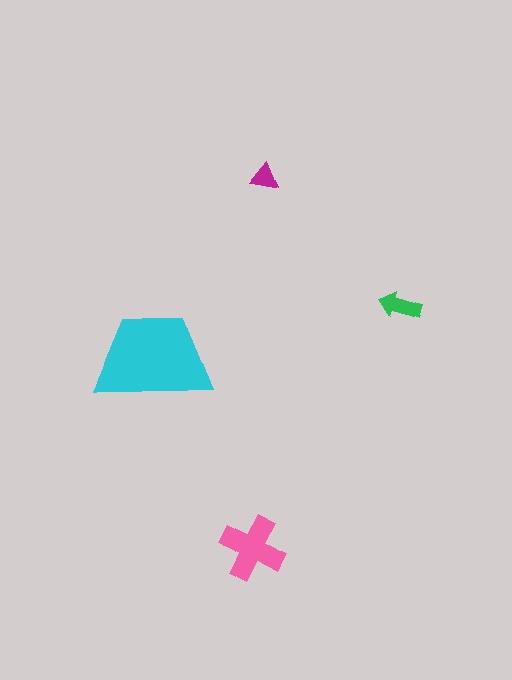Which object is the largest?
The cyan trapezoid.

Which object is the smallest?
The magenta triangle.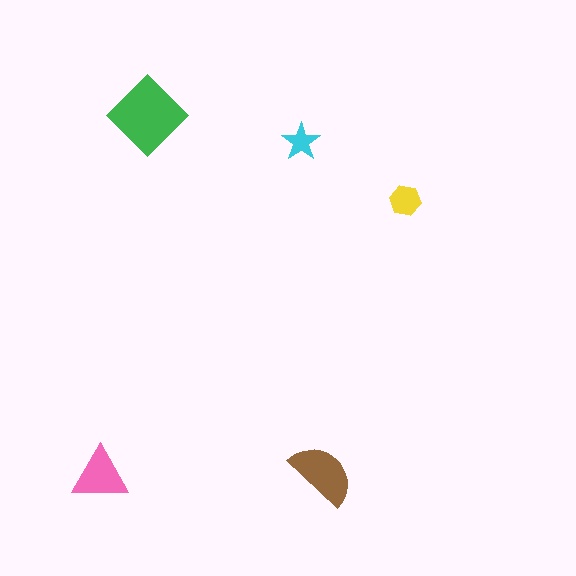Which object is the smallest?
The cyan star.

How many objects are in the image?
There are 5 objects in the image.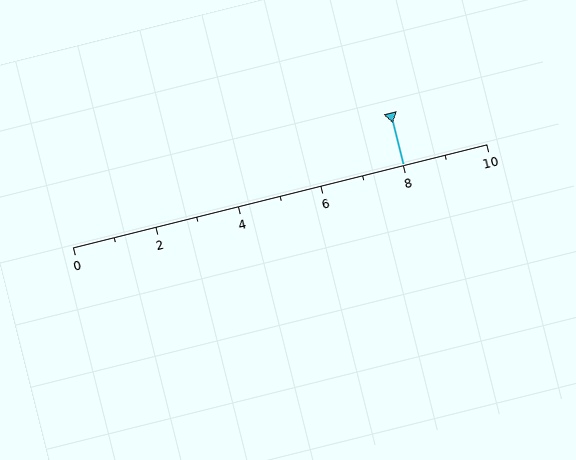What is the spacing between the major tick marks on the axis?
The major ticks are spaced 2 apart.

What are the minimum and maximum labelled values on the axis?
The axis runs from 0 to 10.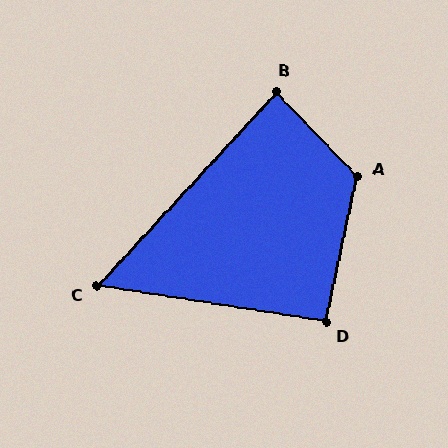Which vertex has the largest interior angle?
A, at approximately 124 degrees.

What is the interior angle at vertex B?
Approximately 87 degrees (approximately right).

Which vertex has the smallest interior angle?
C, at approximately 56 degrees.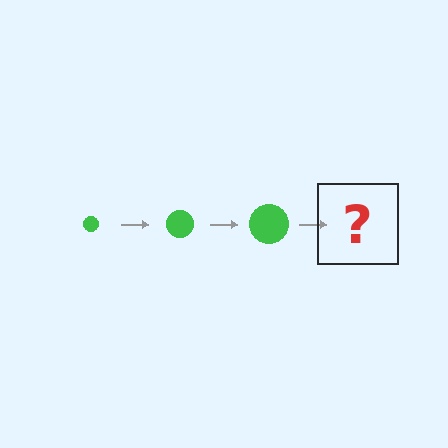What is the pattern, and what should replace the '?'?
The pattern is that the circle gets progressively larger each step. The '?' should be a green circle, larger than the previous one.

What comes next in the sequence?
The next element should be a green circle, larger than the previous one.